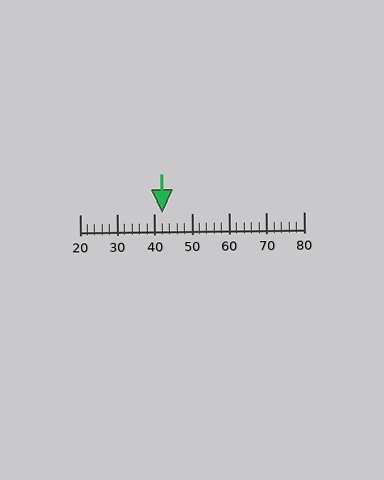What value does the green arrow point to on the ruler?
The green arrow points to approximately 42.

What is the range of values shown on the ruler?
The ruler shows values from 20 to 80.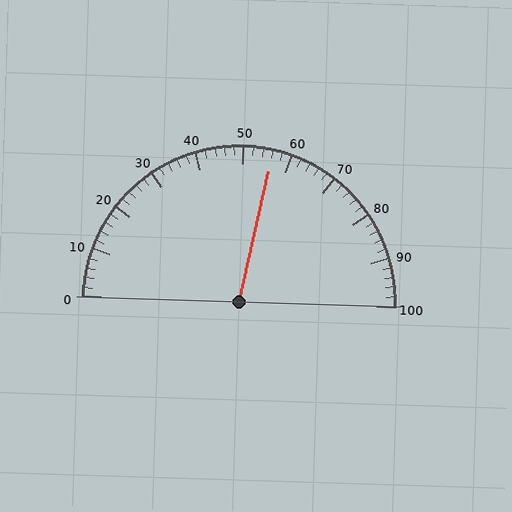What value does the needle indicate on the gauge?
The needle indicates approximately 56.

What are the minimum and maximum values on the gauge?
The gauge ranges from 0 to 100.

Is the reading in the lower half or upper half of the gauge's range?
The reading is in the upper half of the range (0 to 100).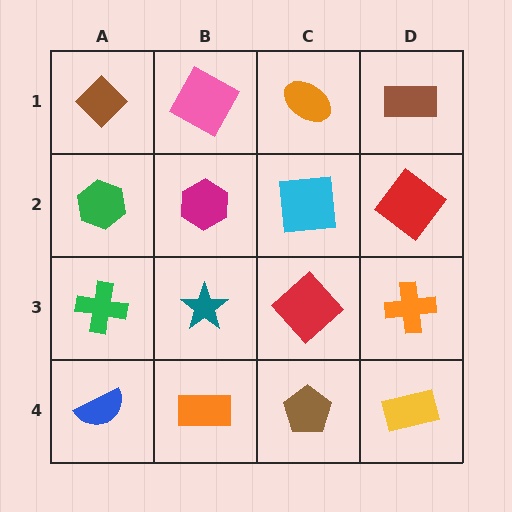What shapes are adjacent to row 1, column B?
A magenta hexagon (row 2, column B), a brown diamond (row 1, column A), an orange ellipse (row 1, column C).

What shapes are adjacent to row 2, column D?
A brown rectangle (row 1, column D), an orange cross (row 3, column D), a cyan square (row 2, column C).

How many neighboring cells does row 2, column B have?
4.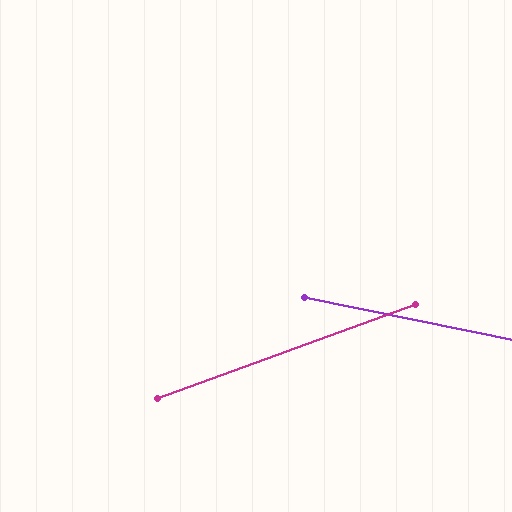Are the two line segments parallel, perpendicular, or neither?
Neither parallel nor perpendicular — they differ by about 31°.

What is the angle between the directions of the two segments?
Approximately 31 degrees.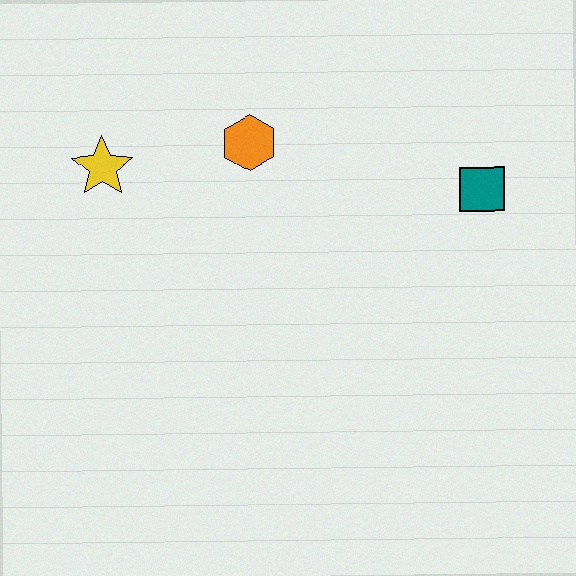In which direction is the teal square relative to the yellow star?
The teal square is to the right of the yellow star.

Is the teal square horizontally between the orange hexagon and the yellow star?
No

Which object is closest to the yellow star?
The orange hexagon is closest to the yellow star.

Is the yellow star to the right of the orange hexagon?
No